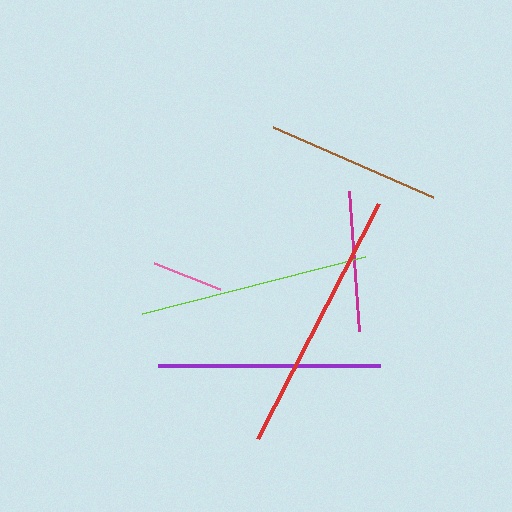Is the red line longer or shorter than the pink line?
The red line is longer than the pink line.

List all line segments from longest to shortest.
From longest to shortest: red, lime, purple, brown, magenta, pink.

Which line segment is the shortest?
The pink line is the shortest at approximately 71 pixels.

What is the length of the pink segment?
The pink segment is approximately 71 pixels long.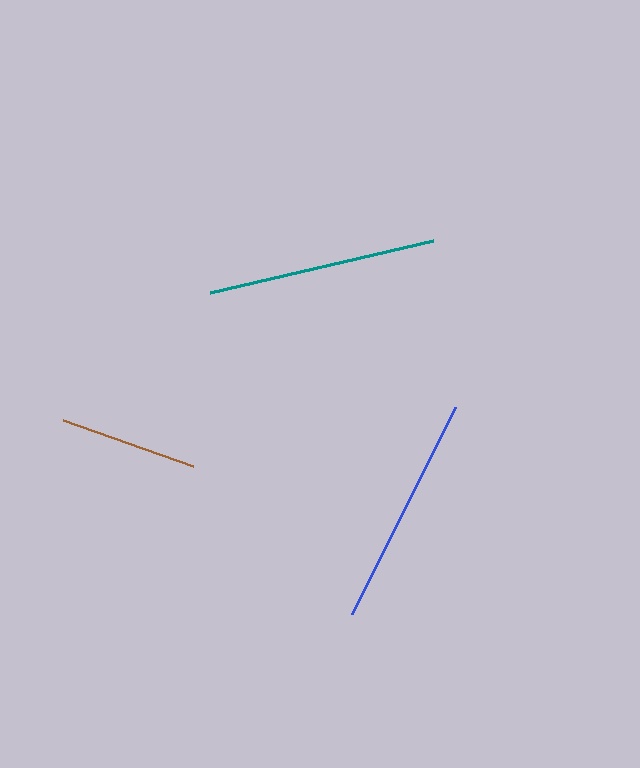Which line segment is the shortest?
The brown line is the shortest at approximately 139 pixels.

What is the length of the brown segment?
The brown segment is approximately 139 pixels long.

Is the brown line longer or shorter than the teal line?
The teal line is longer than the brown line.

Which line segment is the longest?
The blue line is the longest at approximately 231 pixels.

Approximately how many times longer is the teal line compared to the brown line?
The teal line is approximately 1.7 times the length of the brown line.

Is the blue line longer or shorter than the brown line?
The blue line is longer than the brown line.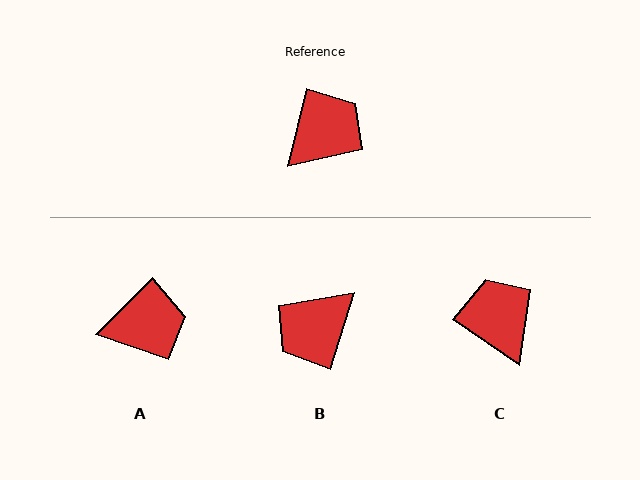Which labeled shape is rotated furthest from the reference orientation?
B, about 176 degrees away.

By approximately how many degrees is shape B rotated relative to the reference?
Approximately 176 degrees counter-clockwise.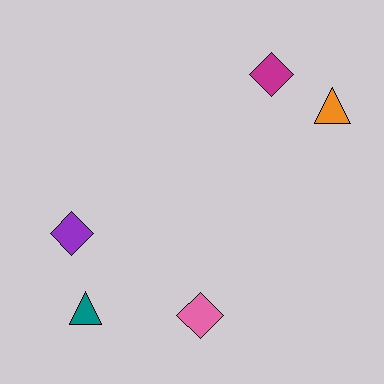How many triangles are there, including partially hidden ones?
There are 2 triangles.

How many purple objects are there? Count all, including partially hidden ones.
There is 1 purple object.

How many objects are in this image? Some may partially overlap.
There are 5 objects.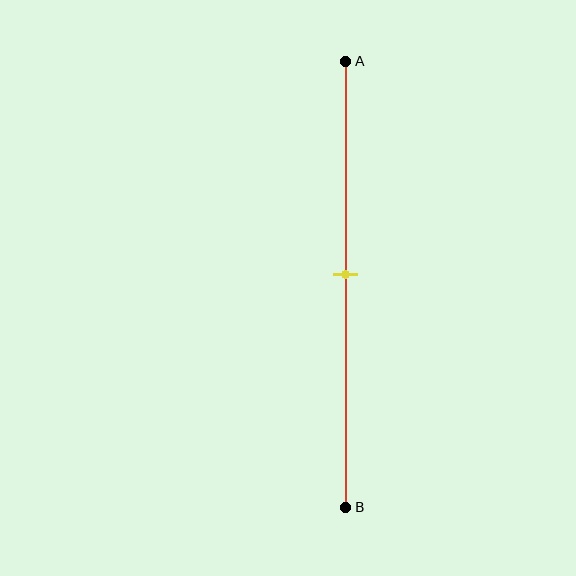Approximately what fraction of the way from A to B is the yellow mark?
The yellow mark is approximately 50% of the way from A to B.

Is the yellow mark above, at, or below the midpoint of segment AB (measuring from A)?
The yellow mark is approximately at the midpoint of segment AB.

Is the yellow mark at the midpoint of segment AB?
Yes, the mark is approximately at the midpoint.